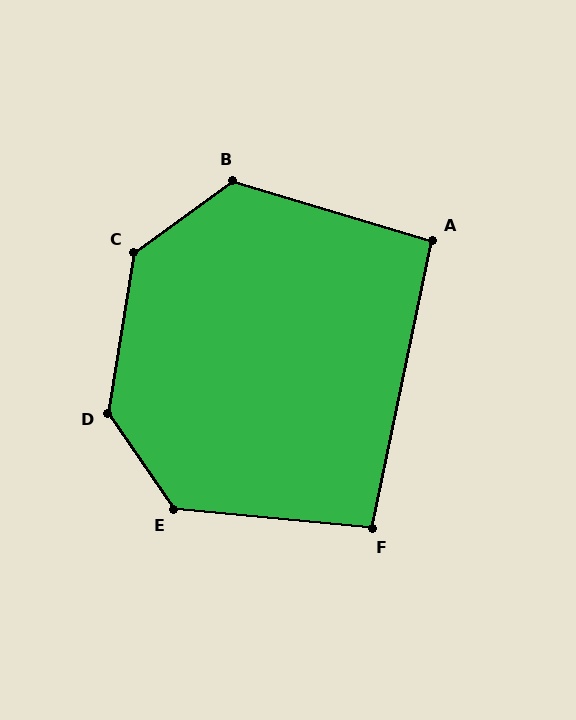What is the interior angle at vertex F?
Approximately 96 degrees (obtuse).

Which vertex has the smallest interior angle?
A, at approximately 95 degrees.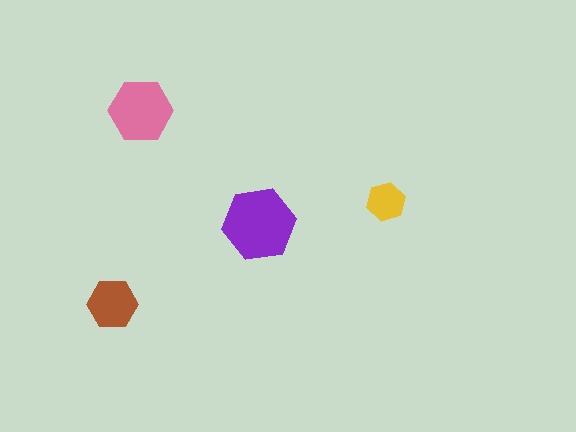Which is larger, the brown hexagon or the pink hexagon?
The pink one.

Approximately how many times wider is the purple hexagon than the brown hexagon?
About 1.5 times wider.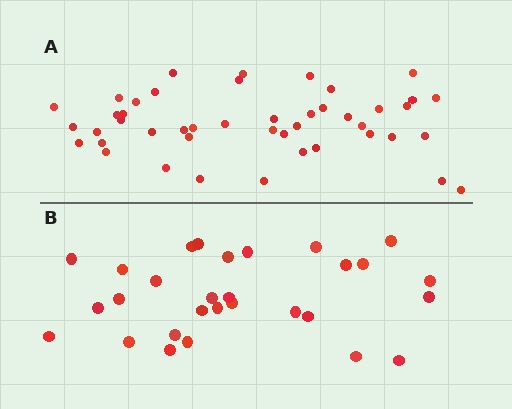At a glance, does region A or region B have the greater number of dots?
Region A (the top region) has more dots.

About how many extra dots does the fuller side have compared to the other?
Region A has approximately 15 more dots than region B.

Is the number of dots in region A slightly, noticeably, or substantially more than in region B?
Region A has substantially more. The ratio is roughly 1.6 to 1.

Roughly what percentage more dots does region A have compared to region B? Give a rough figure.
About 55% more.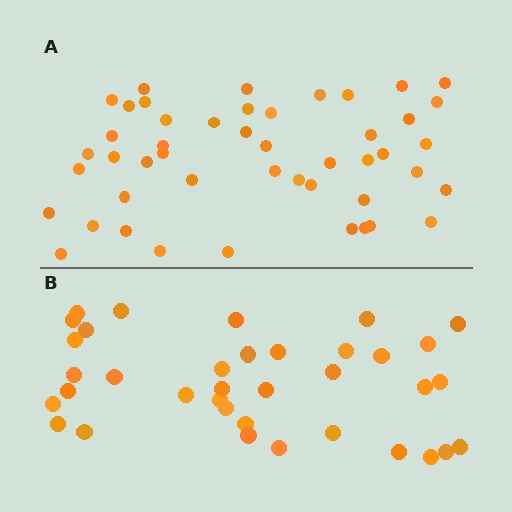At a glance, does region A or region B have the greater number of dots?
Region A (the top region) has more dots.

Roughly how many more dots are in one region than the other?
Region A has roughly 12 or so more dots than region B.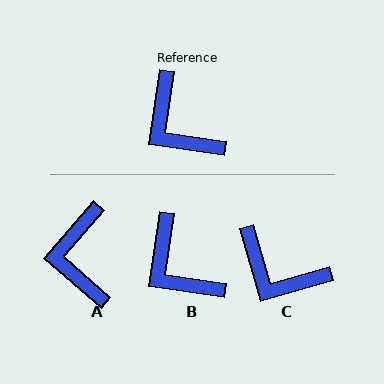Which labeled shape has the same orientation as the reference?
B.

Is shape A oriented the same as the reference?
No, it is off by about 32 degrees.